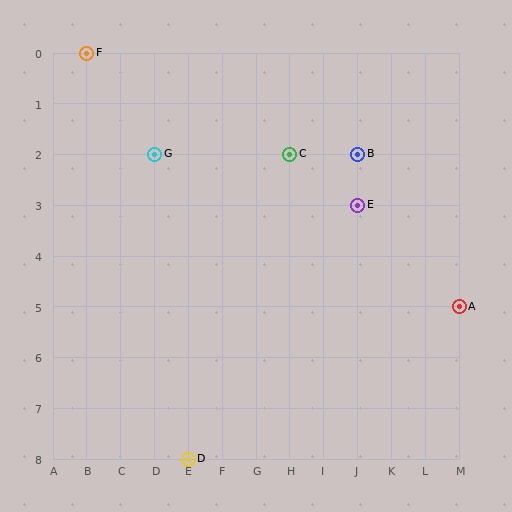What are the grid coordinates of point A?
Point A is at grid coordinates (M, 5).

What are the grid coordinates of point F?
Point F is at grid coordinates (B, 0).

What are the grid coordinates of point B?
Point B is at grid coordinates (J, 2).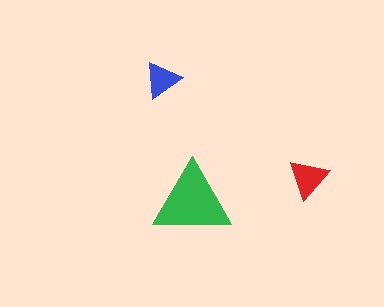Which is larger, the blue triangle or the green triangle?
The green one.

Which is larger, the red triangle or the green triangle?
The green one.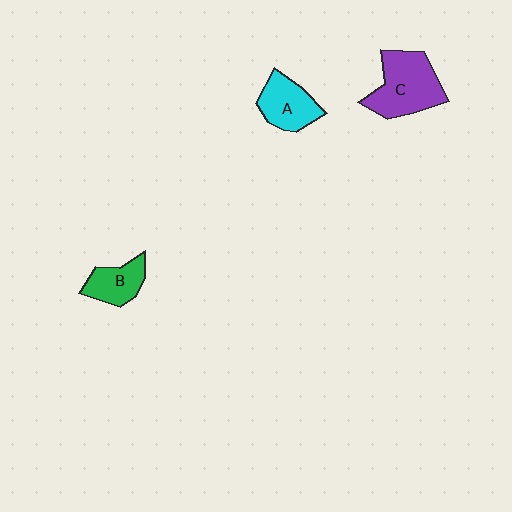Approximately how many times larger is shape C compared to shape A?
Approximately 1.5 times.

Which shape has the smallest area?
Shape B (green).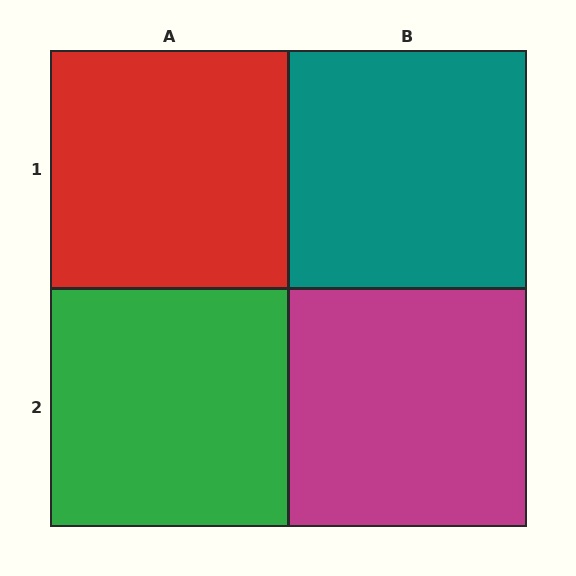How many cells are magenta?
1 cell is magenta.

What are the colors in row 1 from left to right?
Red, teal.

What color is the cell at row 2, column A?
Green.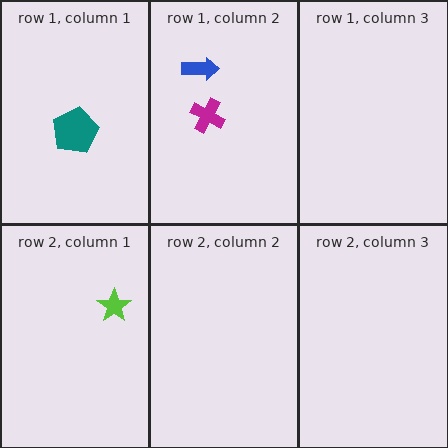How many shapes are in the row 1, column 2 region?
2.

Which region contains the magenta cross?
The row 1, column 2 region.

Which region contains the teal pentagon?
The row 1, column 1 region.